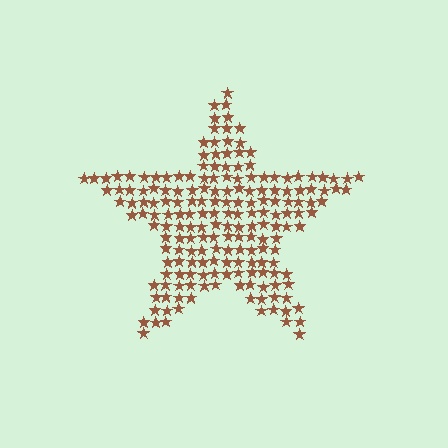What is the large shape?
The large shape is a star.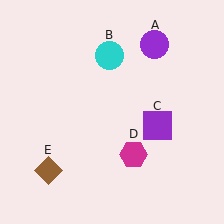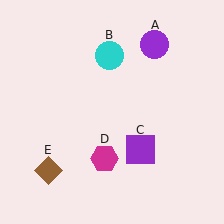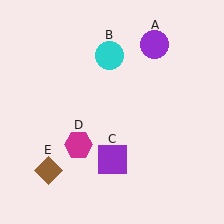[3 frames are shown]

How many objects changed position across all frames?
2 objects changed position: purple square (object C), magenta hexagon (object D).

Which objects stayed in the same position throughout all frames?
Purple circle (object A) and cyan circle (object B) and brown diamond (object E) remained stationary.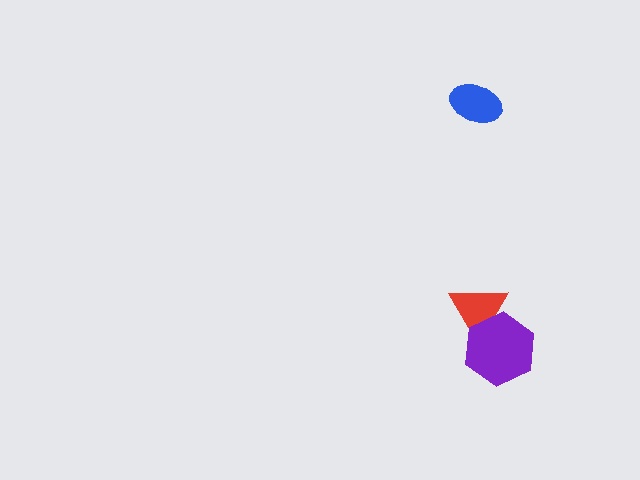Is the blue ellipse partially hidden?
No, no other shape covers it.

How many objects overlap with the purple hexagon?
1 object overlaps with the purple hexagon.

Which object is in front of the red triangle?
The purple hexagon is in front of the red triangle.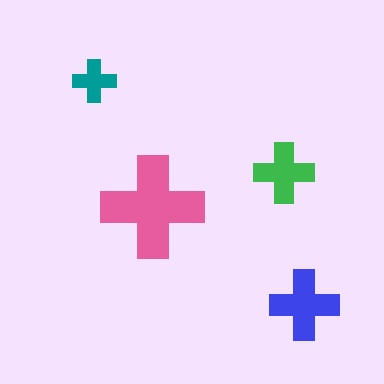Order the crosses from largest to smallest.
the pink one, the blue one, the green one, the teal one.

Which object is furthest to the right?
The blue cross is rightmost.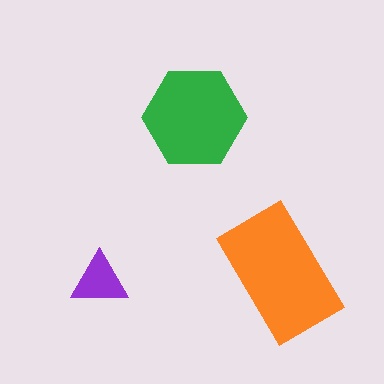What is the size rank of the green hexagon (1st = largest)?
2nd.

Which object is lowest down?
The purple triangle is bottommost.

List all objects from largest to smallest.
The orange rectangle, the green hexagon, the purple triangle.